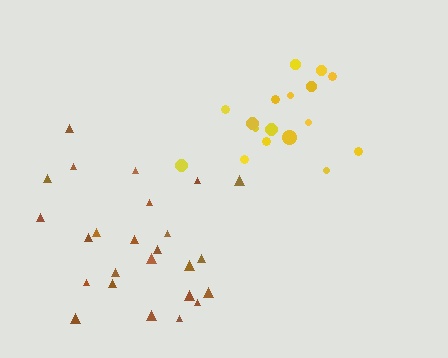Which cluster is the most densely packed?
Yellow.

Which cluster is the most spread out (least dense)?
Brown.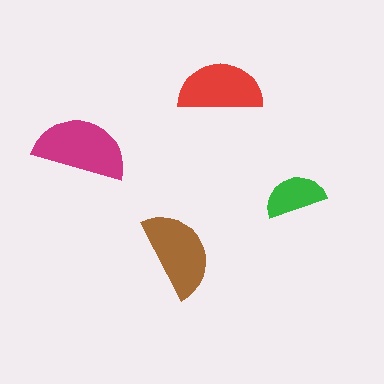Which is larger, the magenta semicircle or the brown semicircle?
The magenta one.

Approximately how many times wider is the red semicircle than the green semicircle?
About 1.5 times wider.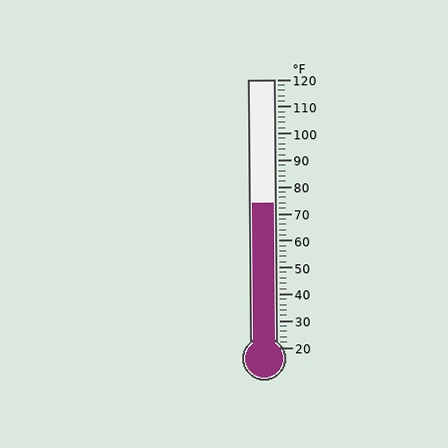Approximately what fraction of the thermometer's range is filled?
The thermometer is filled to approximately 55% of its range.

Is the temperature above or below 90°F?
The temperature is below 90°F.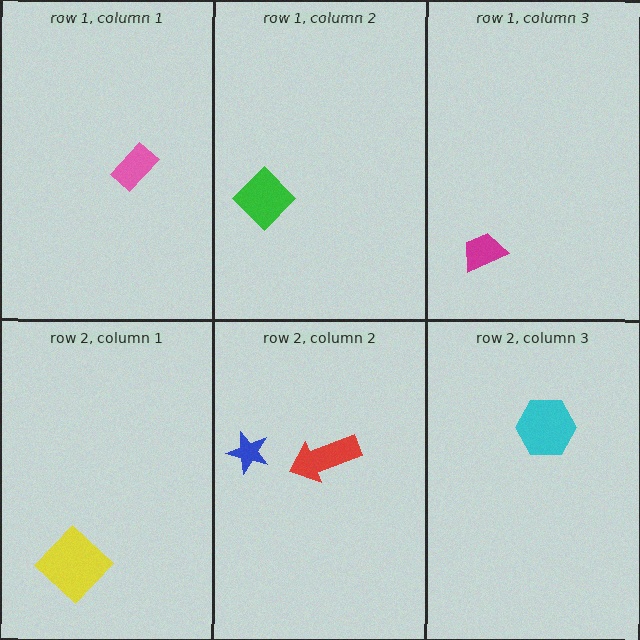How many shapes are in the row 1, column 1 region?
1.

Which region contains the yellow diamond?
The row 2, column 1 region.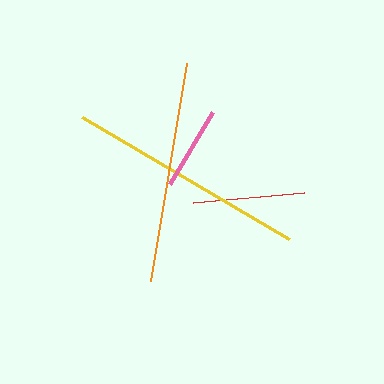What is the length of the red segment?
The red segment is approximately 111 pixels long.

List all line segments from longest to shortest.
From longest to shortest: yellow, orange, red, pink.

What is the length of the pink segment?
The pink segment is approximately 84 pixels long.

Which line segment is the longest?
The yellow line is the longest at approximately 240 pixels.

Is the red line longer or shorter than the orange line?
The orange line is longer than the red line.